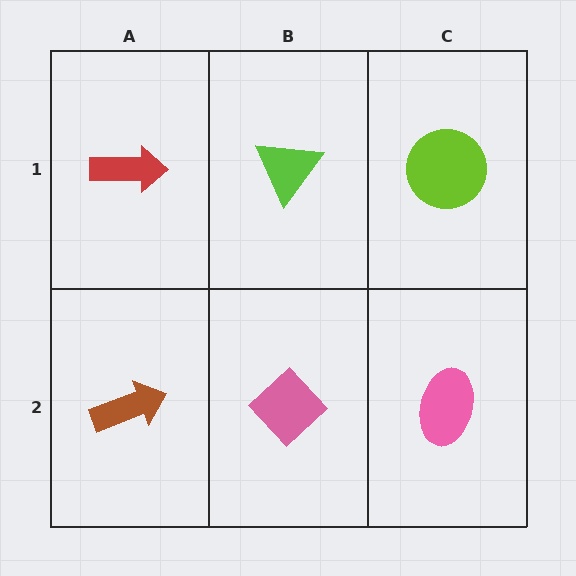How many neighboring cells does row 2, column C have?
2.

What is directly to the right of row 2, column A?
A pink diamond.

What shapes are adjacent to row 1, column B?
A pink diamond (row 2, column B), a red arrow (row 1, column A), a lime circle (row 1, column C).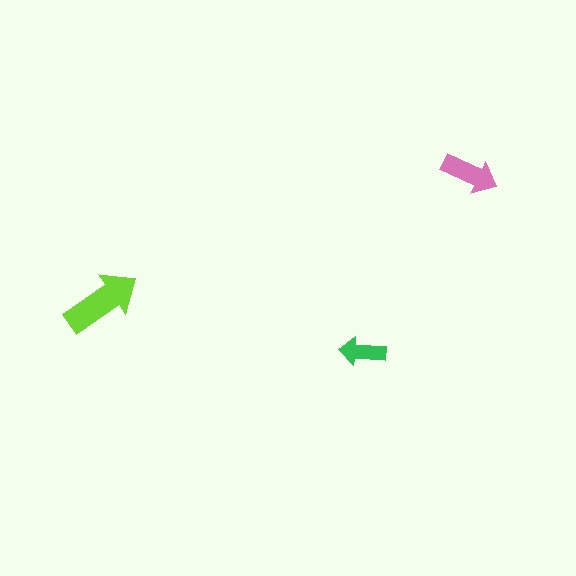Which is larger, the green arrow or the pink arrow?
The pink one.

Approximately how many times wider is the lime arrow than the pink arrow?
About 1.5 times wider.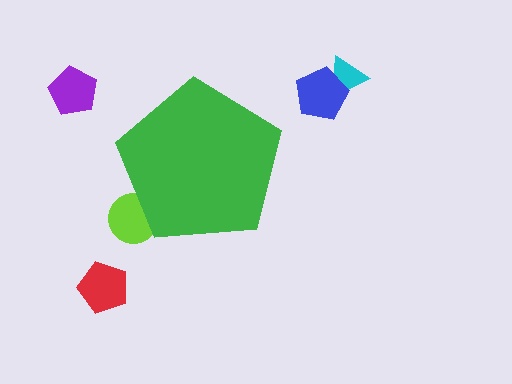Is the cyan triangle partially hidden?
No, the cyan triangle is fully visible.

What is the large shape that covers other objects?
A green pentagon.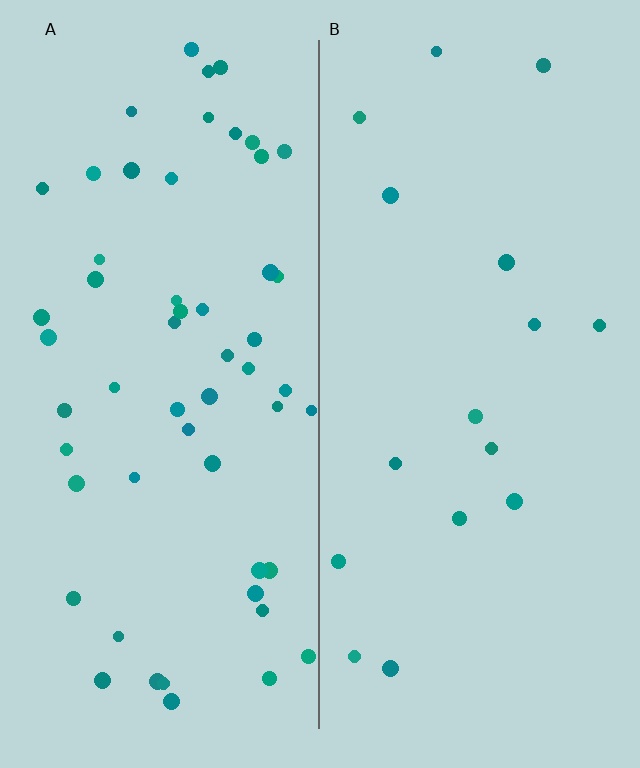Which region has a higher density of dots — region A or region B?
A (the left).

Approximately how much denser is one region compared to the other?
Approximately 3.4× — region A over region B.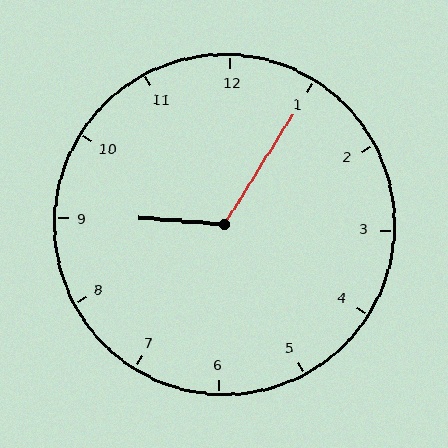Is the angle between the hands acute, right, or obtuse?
It is obtuse.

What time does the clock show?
9:05.